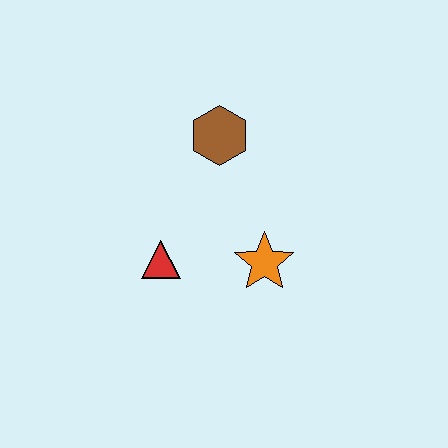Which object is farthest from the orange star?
The brown hexagon is farthest from the orange star.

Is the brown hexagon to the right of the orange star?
No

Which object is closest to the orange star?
The red triangle is closest to the orange star.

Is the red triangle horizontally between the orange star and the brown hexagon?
No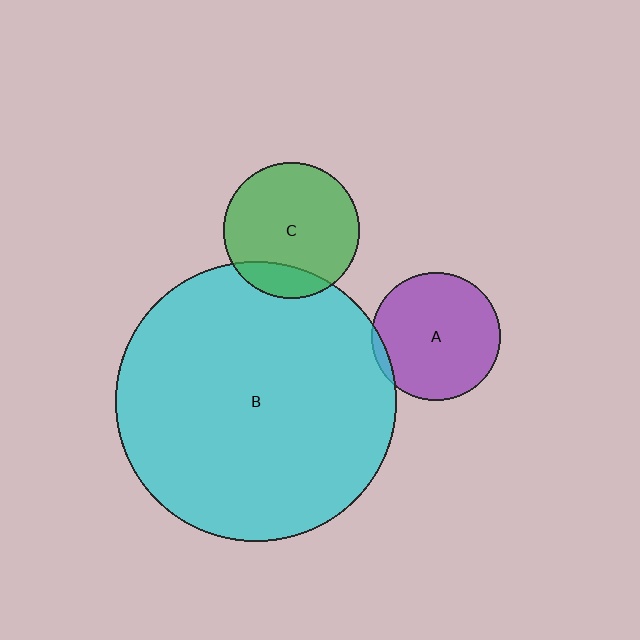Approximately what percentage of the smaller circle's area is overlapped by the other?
Approximately 5%.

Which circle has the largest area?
Circle B (cyan).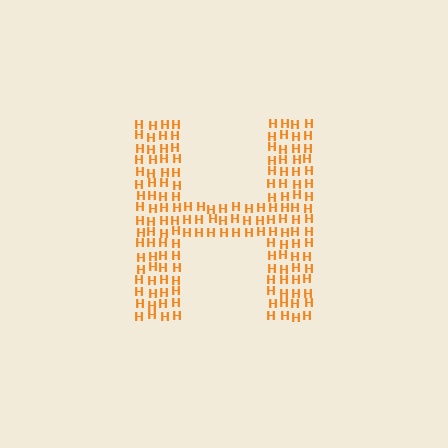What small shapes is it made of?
It is made of small letter H's.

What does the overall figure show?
The overall figure shows the letter H.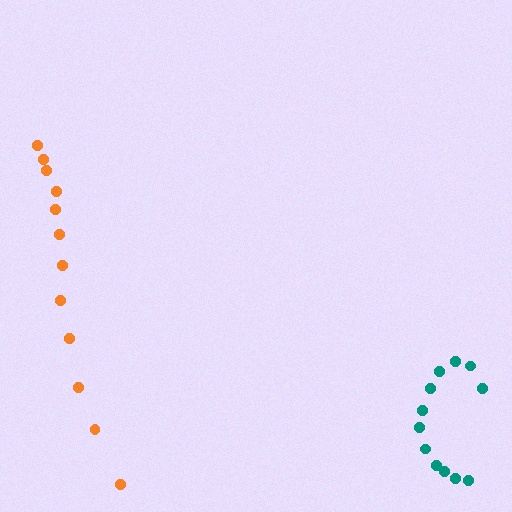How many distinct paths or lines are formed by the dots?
There are 2 distinct paths.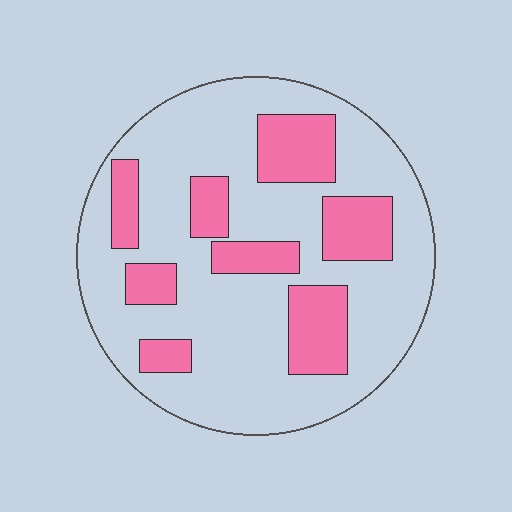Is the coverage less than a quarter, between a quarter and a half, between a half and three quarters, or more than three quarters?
Between a quarter and a half.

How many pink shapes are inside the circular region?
8.